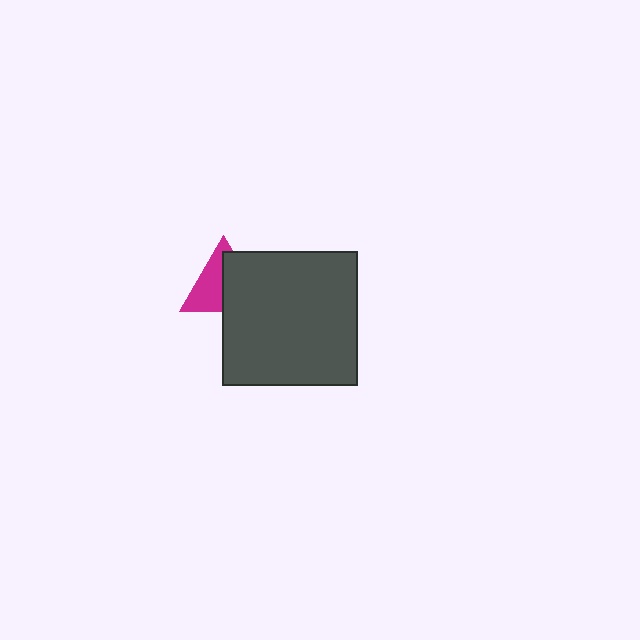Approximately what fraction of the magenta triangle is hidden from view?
Roughly 52% of the magenta triangle is hidden behind the dark gray square.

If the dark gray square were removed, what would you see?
You would see the complete magenta triangle.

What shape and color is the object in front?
The object in front is a dark gray square.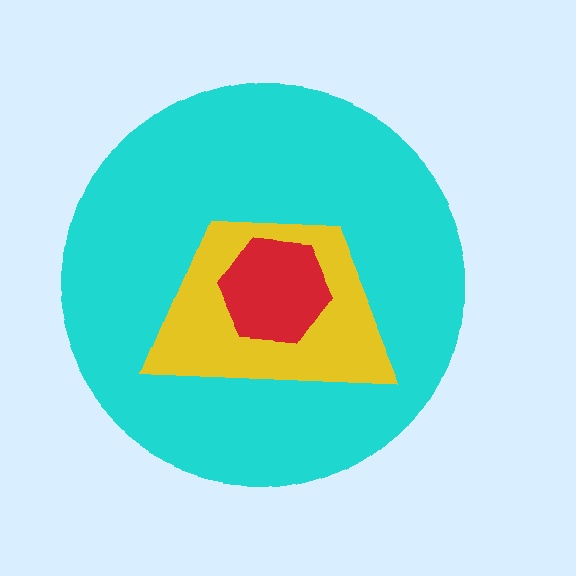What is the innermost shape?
The red hexagon.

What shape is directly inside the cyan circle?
The yellow trapezoid.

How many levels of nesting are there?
3.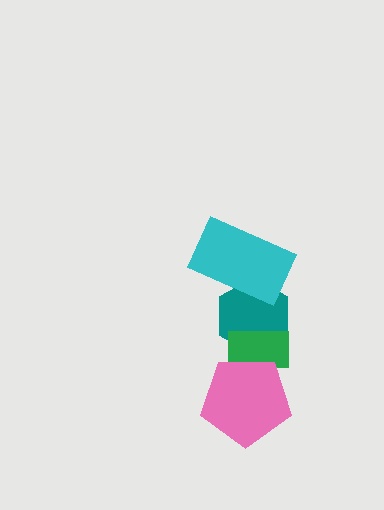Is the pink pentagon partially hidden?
No, no other shape covers it.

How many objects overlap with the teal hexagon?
2 objects overlap with the teal hexagon.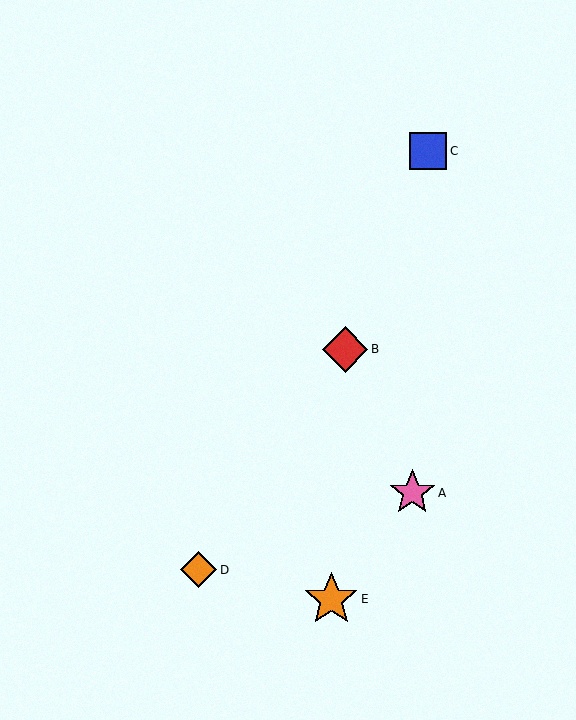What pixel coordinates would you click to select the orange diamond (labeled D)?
Click at (199, 570) to select the orange diamond D.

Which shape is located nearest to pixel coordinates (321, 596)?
The orange star (labeled E) at (331, 599) is nearest to that location.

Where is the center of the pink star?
The center of the pink star is at (412, 493).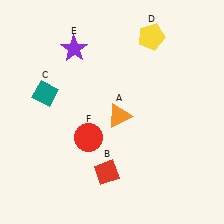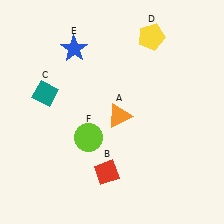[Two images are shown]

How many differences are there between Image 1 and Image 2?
There are 2 differences between the two images.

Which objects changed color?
E changed from purple to blue. F changed from red to lime.